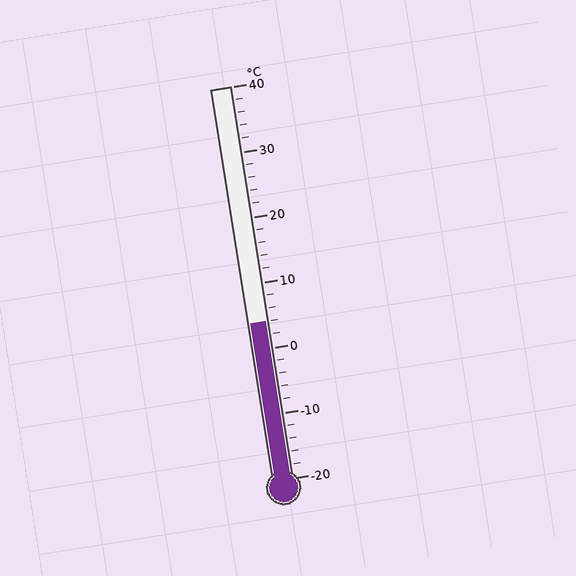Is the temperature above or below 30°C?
The temperature is below 30°C.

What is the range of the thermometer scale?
The thermometer scale ranges from -20°C to 40°C.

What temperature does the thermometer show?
The thermometer shows approximately 4°C.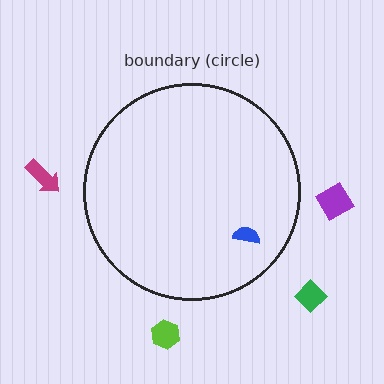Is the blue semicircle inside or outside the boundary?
Inside.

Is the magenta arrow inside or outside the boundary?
Outside.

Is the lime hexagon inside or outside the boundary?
Outside.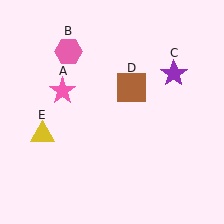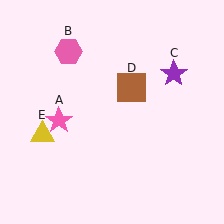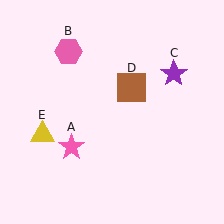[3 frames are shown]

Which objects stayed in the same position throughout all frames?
Pink hexagon (object B) and purple star (object C) and brown square (object D) and yellow triangle (object E) remained stationary.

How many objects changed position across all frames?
1 object changed position: pink star (object A).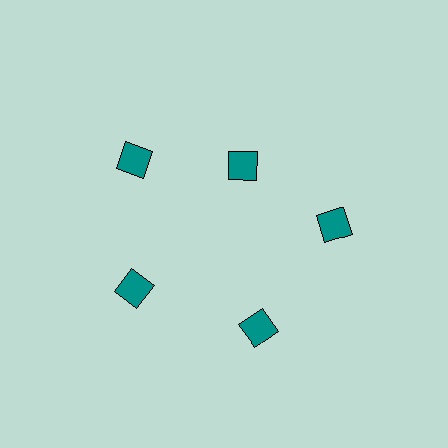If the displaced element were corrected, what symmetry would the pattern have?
It would have 5-fold rotational symmetry — the pattern would map onto itself every 72 degrees.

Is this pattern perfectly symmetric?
No. The 5 teal diamonds are arranged in a ring, but one element near the 1 o'clock position is pulled inward toward the center, breaking the 5-fold rotational symmetry.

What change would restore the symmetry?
The symmetry would be restored by moving it outward, back onto the ring so that all 5 diamonds sit at equal angles and equal distance from the center.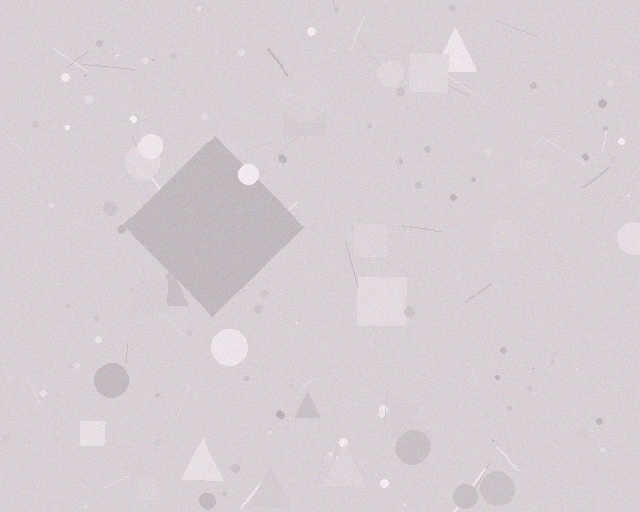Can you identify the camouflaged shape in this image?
The camouflaged shape is a diamond.